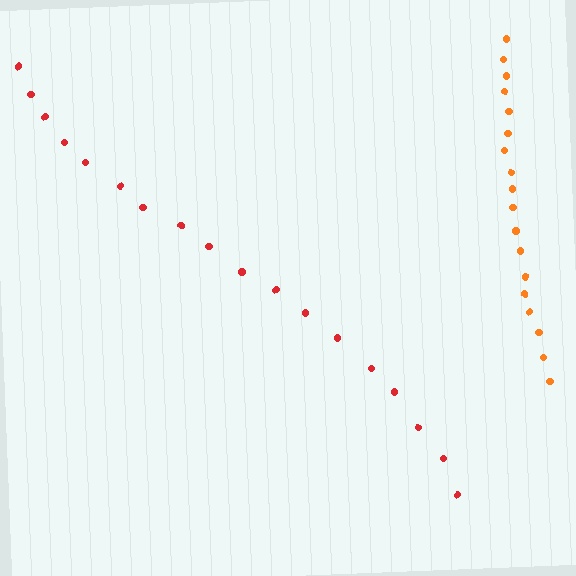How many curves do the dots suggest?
There are 2 distinct paths.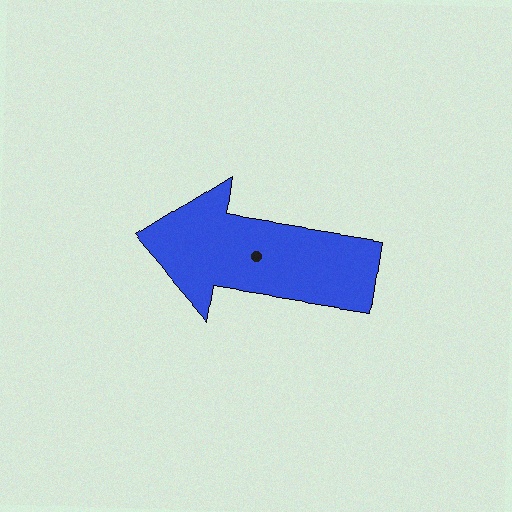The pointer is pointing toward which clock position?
Roughly 9 o'clock.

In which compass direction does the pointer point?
West.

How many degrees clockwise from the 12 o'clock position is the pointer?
Approximately 279 degrees.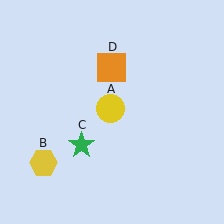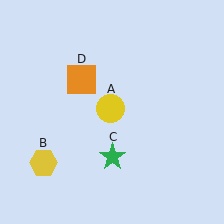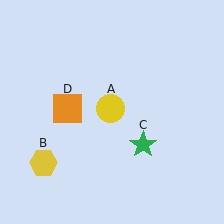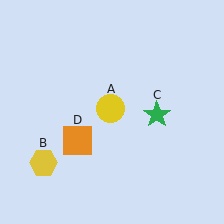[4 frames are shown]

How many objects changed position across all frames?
2 objects changed position: green star (object C), orange square (object D).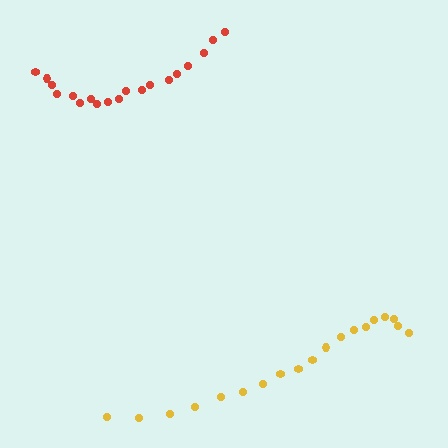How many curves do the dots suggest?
There are 2 distinct paths.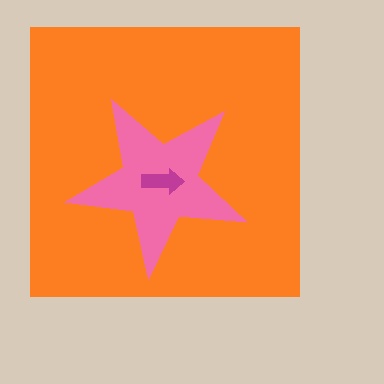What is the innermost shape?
The magenta arrow.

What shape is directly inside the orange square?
The pink star.